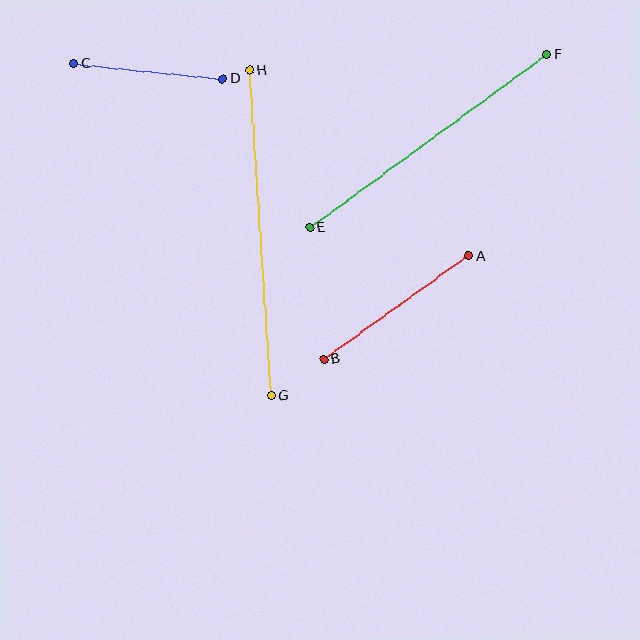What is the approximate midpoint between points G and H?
The midpoint is at approximately (260, 233) pixels.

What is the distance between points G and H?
The distance is approximately 326 pixels.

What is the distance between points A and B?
The distance is approximately 178 pixels.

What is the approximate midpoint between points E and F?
The midpoint is at approximately (428, 141) pixels.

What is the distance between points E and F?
The distance is approximately 294 pixels.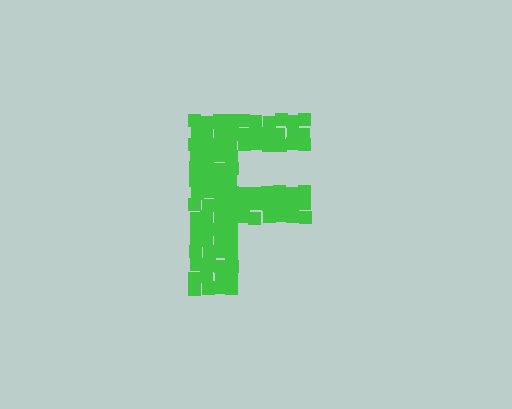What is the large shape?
The large shape is the letter F.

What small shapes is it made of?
It is made of small squares.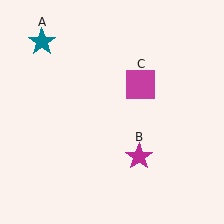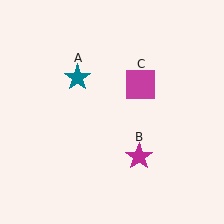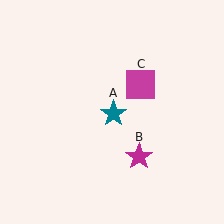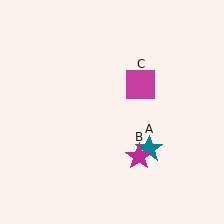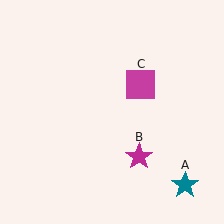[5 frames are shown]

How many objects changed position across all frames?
1 object changed position: teal star (object A).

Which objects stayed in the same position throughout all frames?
Magenta star (object B) and magenta square (object C) remained stationary.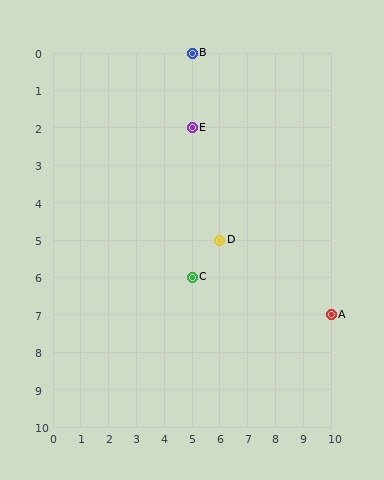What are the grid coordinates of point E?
Point E is at grid coordinates (5, 2).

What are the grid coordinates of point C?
Point C is at grid coordinates (5, 6).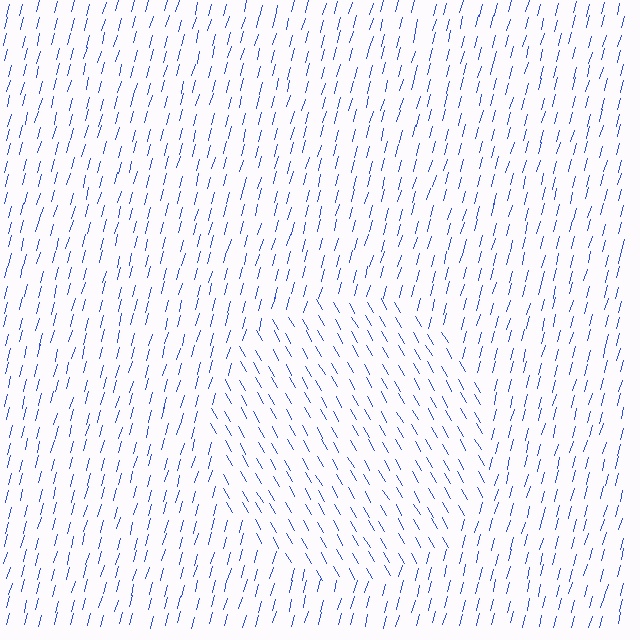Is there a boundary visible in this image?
Yes, there is a texture boundary formed by a change in line orientation.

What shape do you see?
I see a circle.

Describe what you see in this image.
The image is filled with small blue line segments. A circle region in the image has lines oriented differently from the surrounding lines, creating a visible texture boundary.